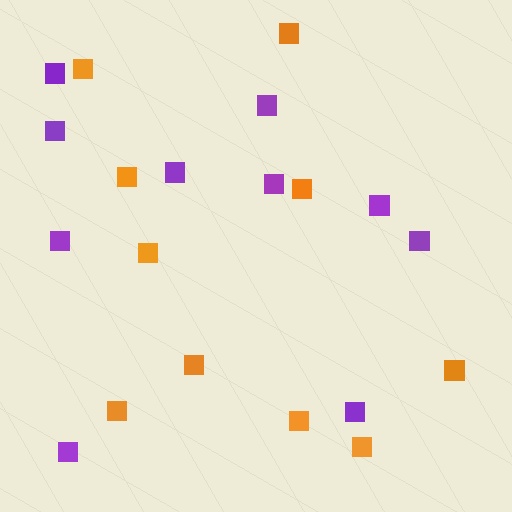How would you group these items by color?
There are 2 groups: one group of orange squares (10) and one group of purple squares (10).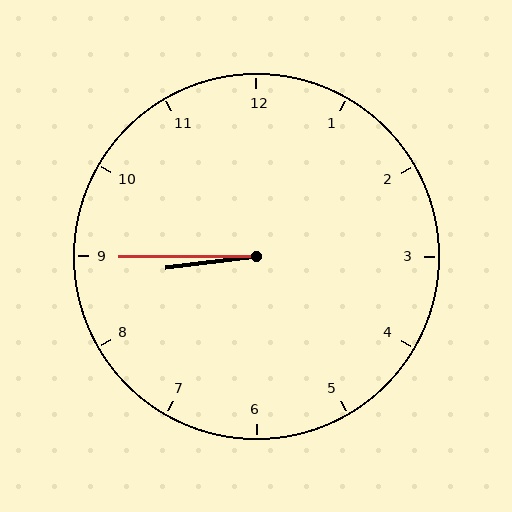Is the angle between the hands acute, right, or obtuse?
It is acute.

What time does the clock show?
8:45.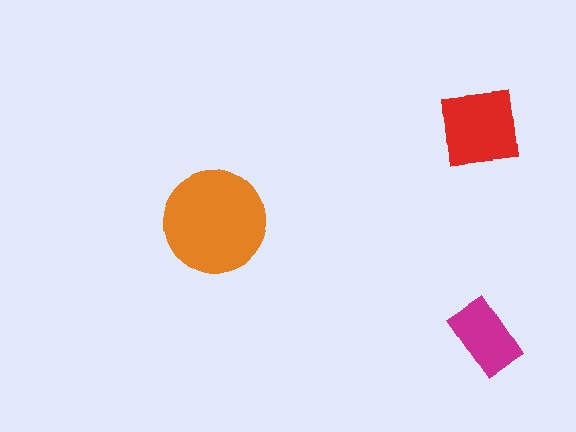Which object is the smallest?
The magenta rectangle.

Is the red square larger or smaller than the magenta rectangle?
Larger.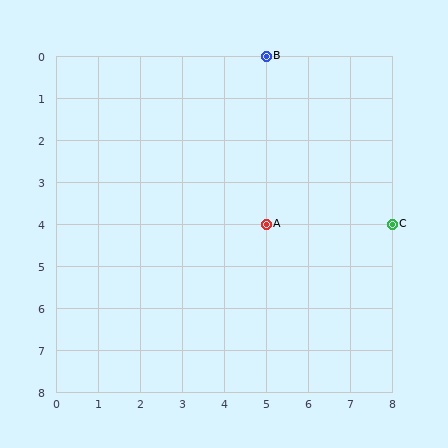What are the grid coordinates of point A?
Point A is at grid coordinates (5, 4).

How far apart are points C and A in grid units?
Points C and A are 3 columns apart.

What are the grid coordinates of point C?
Point C is at grid coordinates (8, 4).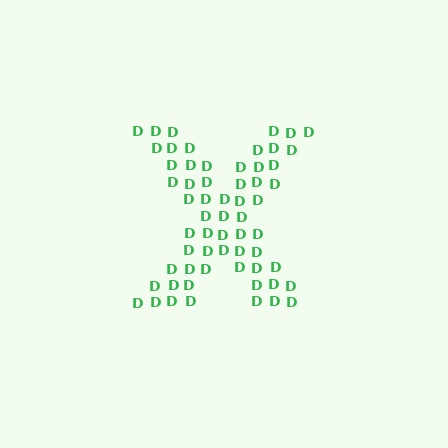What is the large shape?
The large shape is the letter X.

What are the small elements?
The small elements are letter D's.